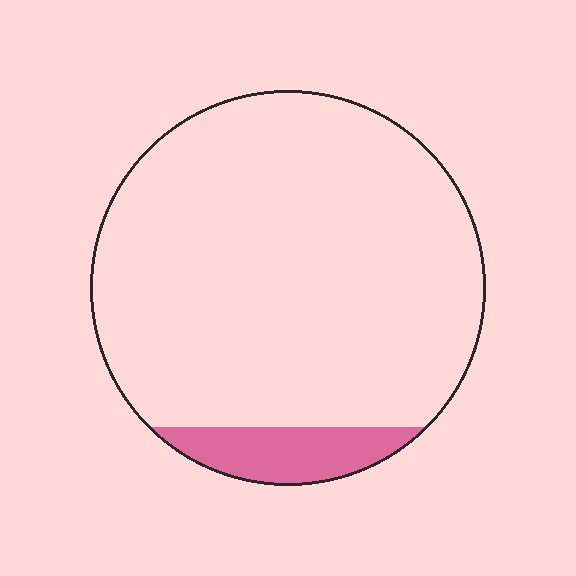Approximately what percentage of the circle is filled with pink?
Approximately 10%.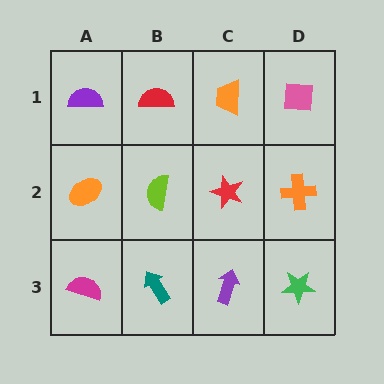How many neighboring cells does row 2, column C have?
4.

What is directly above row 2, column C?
An orange trapezoid.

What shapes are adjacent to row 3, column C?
A red star (row 2, column C), a teal arrow (row 3, column B), a green star (row 3, column D).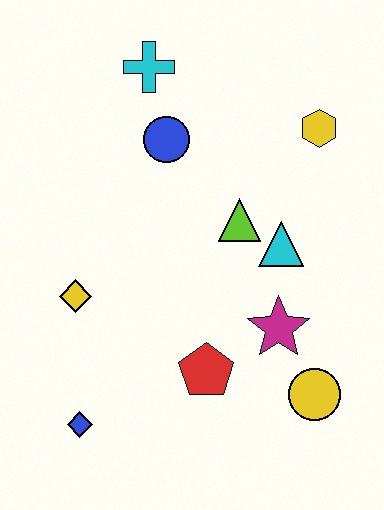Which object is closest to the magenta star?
The yellow circle is closest to the magenta star.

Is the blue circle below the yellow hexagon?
Yes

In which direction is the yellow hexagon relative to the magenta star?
The yellow hexagon is above the magenta star.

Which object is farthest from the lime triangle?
The blue diamond is farthest from the lime triangle.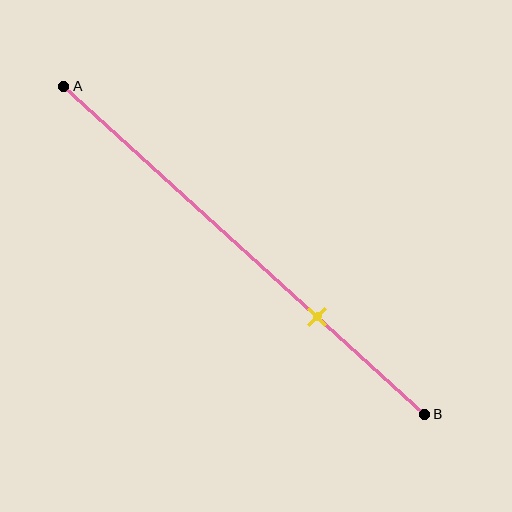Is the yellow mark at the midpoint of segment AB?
No, the mark is at about 70% from A, not at the 50% midpoint.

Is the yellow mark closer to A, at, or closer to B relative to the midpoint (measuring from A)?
The yellow mark is closer to point B than the midpoint of segment AB.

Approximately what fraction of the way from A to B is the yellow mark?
The yellow mark is approximately 70% of the way from A to B.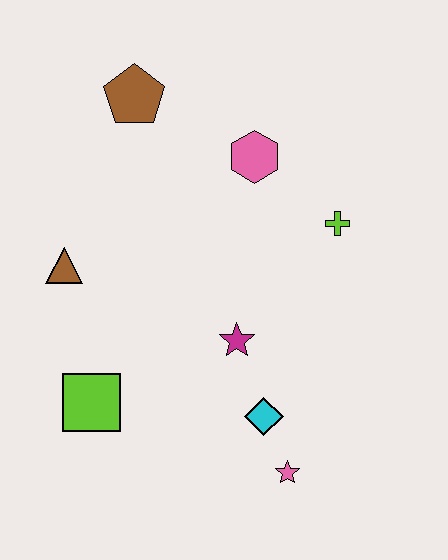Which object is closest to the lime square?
The brown triangle is closest to the lime square.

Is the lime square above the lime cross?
No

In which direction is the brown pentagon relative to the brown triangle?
The brown pentagon is above the brown triangle.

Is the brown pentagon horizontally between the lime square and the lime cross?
Yes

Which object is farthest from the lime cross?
The lime square is farthest from the lime cross.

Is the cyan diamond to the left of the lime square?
No